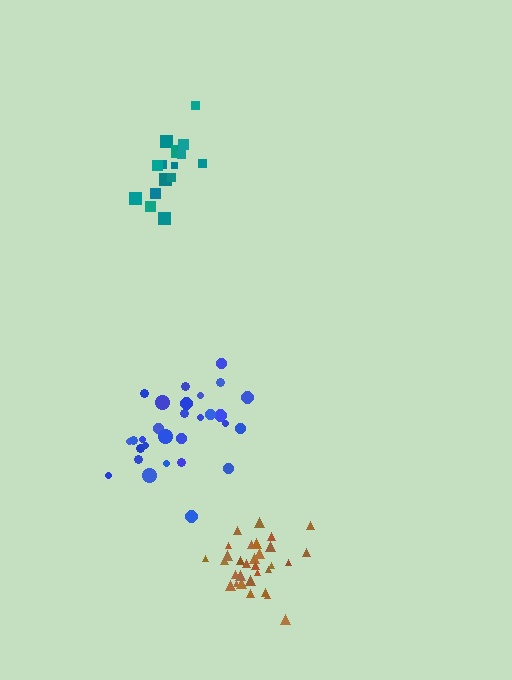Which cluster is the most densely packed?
Brown.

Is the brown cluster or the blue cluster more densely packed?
Brown.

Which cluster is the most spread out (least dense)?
Blue.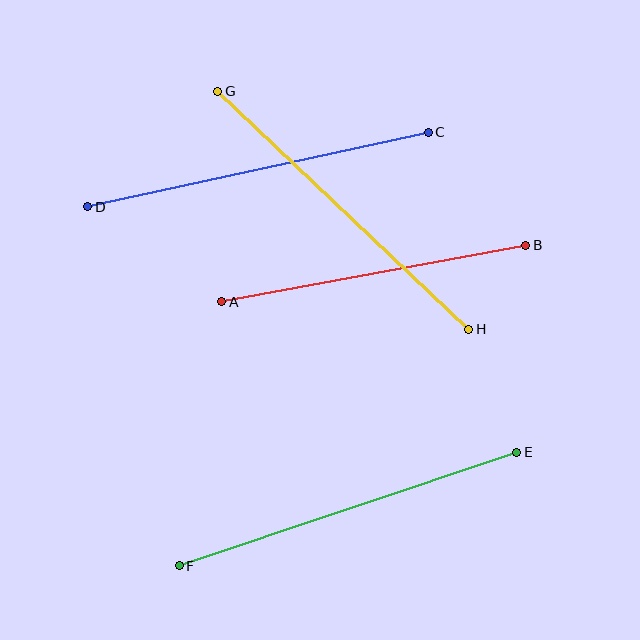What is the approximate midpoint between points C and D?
The midpoint is at approximately (258, 170) pixels.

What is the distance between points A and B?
The distance is approximately 309 pixels.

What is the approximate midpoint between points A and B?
The midpoint is at approximately (374, 274) pixels.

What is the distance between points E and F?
The distance is approximately 356 pixels.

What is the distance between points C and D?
The distance is approximately 348 pixels.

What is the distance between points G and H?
The distance is approximately 346 pixels.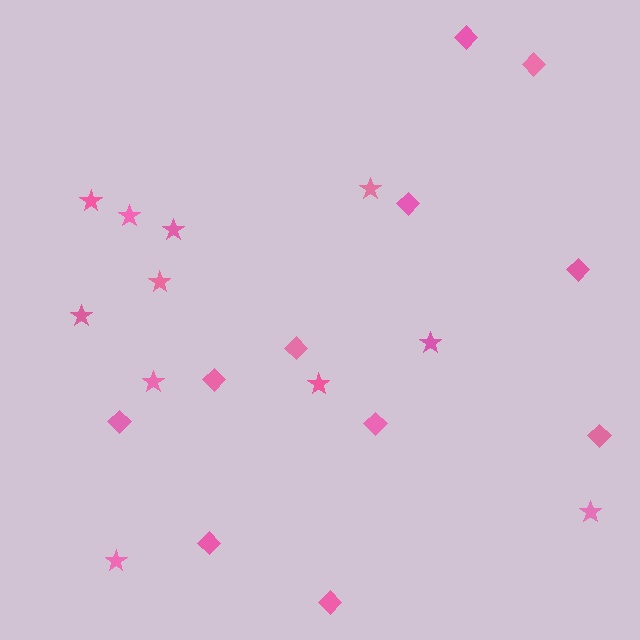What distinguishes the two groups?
There are 2 groups: one group of stars (11) and one group of diamonds (11).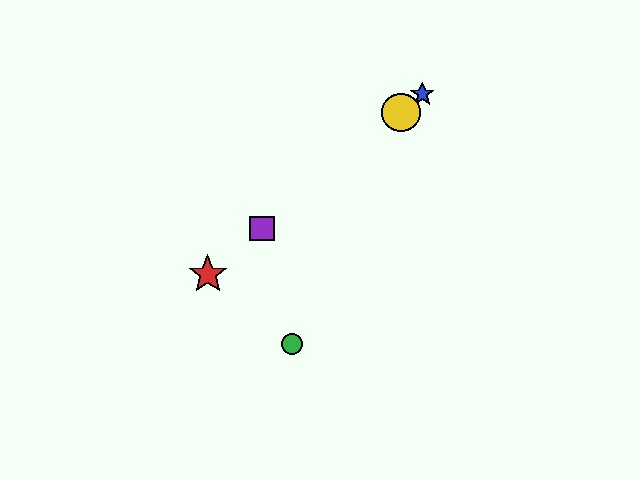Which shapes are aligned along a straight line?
The red star, the blue star, the yellow circle, the purple square are aligned along a straight line.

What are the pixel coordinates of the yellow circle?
The yellow circle is at (401, 112).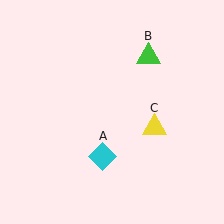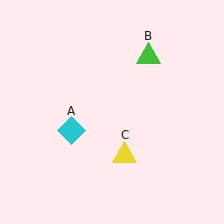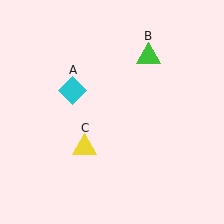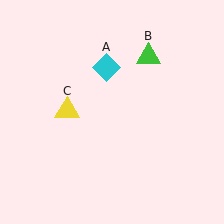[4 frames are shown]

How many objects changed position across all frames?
2 objects changed position: cyan diamond (object A), yellow triangle (object C).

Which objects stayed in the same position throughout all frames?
Green triangle (object B) remained stationary.